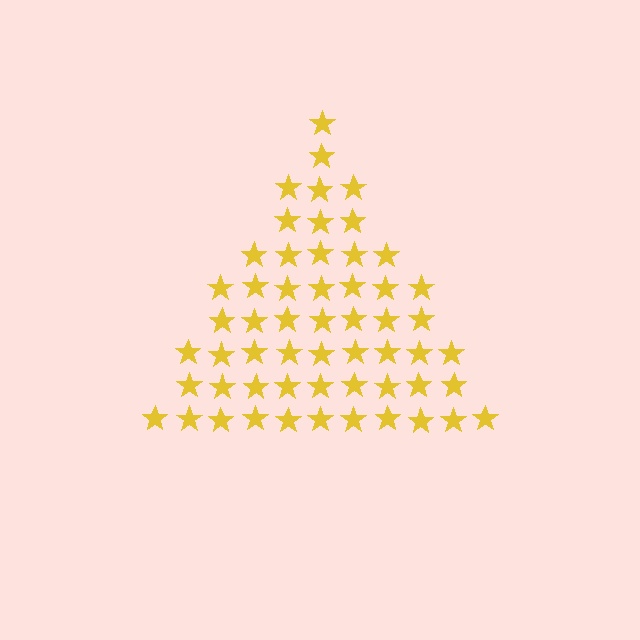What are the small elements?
The small elements are stars.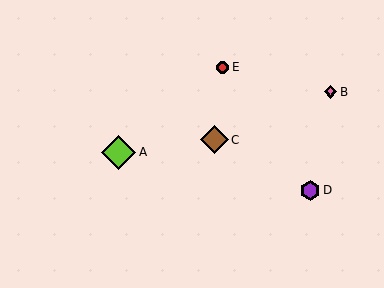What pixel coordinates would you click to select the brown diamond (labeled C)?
Click at (214, 140) to select the brown diamond C.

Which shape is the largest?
The lime diamond (labeled A) is the largest.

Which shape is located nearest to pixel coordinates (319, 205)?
The purple hexagon (labeled D) at (310, 190) is nearest to that location.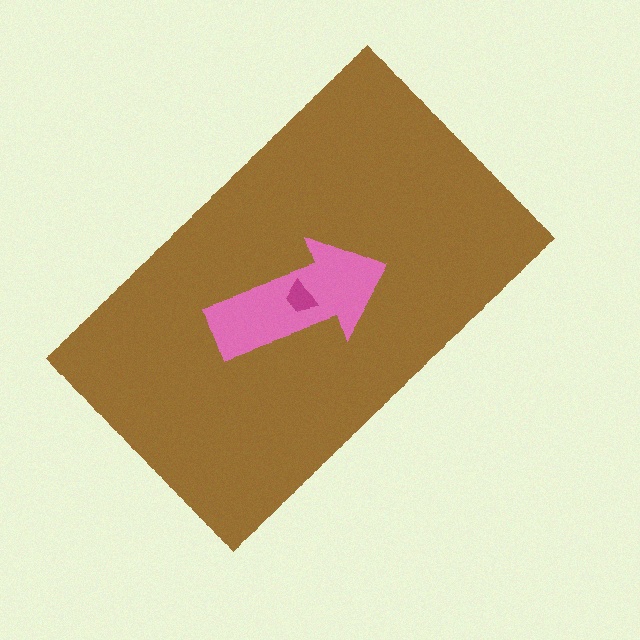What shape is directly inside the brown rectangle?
The pink arrow.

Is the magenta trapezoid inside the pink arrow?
Yes.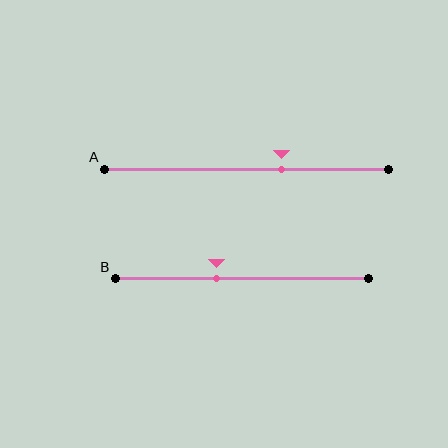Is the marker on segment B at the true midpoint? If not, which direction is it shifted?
No, the marker on segment B is shifted to the left by about 10% of the segment length.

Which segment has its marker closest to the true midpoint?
Segment B has its marker closest to the true midpoint.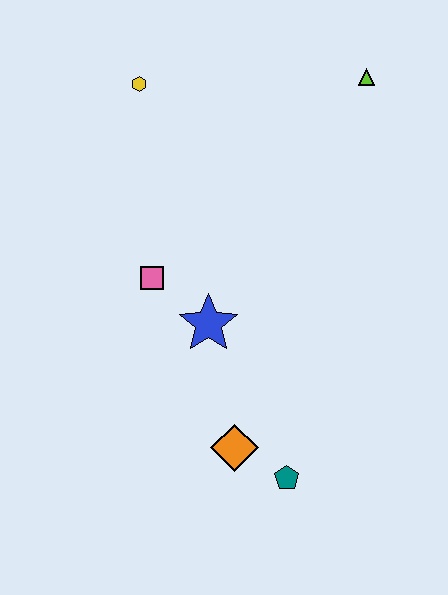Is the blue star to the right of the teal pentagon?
No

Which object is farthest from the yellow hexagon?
The teal pentagon is farthest from the yellow hexagon.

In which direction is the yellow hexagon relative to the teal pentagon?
The yellow hexagon is above the teal pentagon.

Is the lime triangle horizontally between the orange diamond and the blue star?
No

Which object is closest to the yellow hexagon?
The pink square is closest to the yellow hexagon.